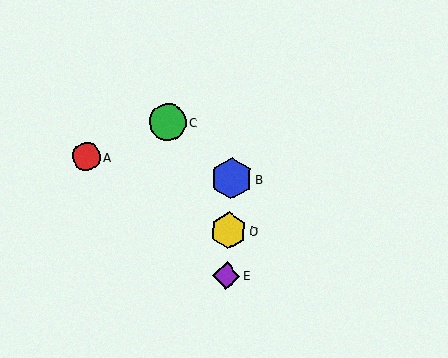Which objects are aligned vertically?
Objects B, D, E are aligned vertically.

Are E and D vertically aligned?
Yes, both are at x≈226.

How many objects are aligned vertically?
3 objects (B, D, E) are aligned vertically.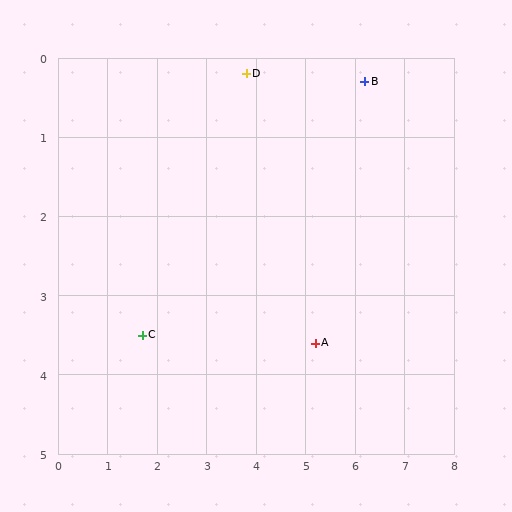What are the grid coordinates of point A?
Point A is at approximately (5.2, 3.6).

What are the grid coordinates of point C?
Point C is at approximately (1.7, 3.5).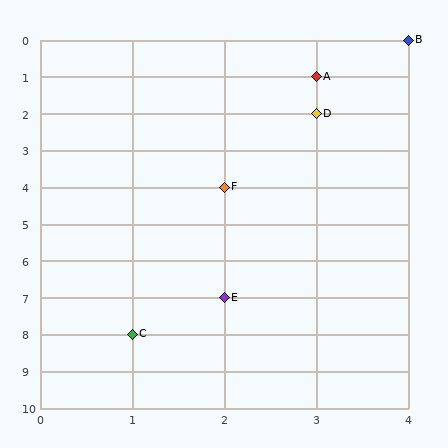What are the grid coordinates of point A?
Point A is at grid coordinates (3, 1).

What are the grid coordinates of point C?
Point C is at grid coordinates (1, 8).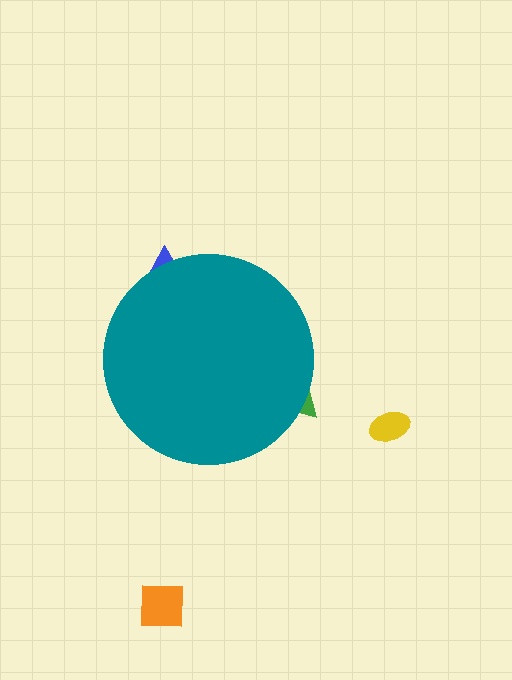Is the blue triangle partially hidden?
Yes, the blue triangle is partially hidden behind the teal circle.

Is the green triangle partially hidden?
Yes, the green triangle is partially hidden behind the teal circle.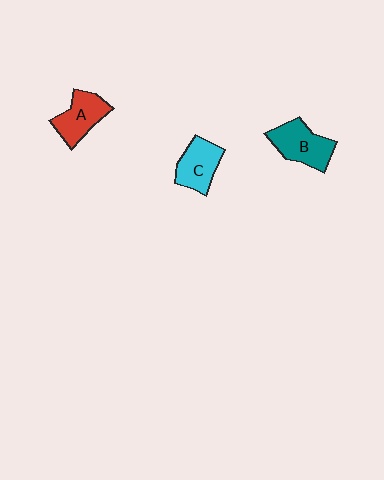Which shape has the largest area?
Shape B (teal).